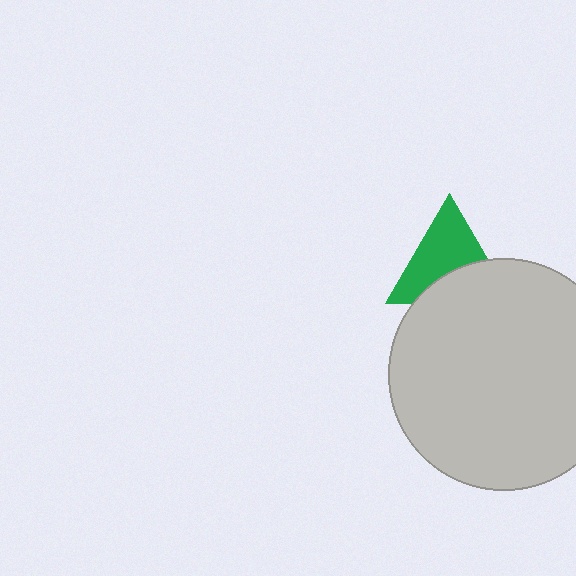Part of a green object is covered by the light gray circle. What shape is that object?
It is a triangle.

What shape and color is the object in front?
The object in front is a light gray circle.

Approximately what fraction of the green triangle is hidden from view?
Roughly 39% of the green triangle is hidden behind the light gray circle.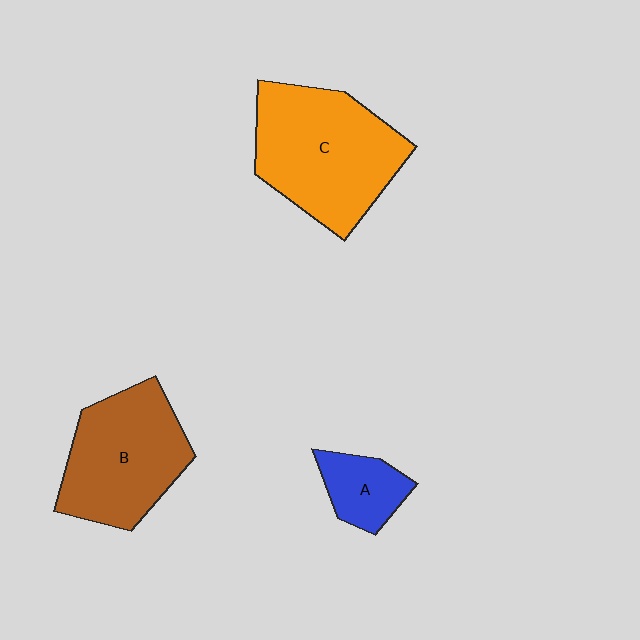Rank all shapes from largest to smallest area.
From largest to smallest: C (orange), B (brown), A (blue).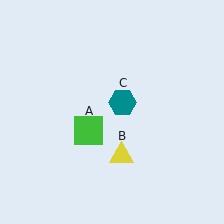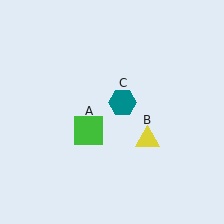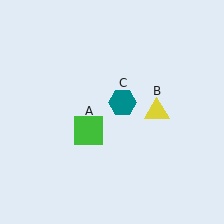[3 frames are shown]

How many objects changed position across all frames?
1 object changed position: yellow triangle (object B).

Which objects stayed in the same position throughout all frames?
Green square (object A) and teal hexagon (object C) remained stationary.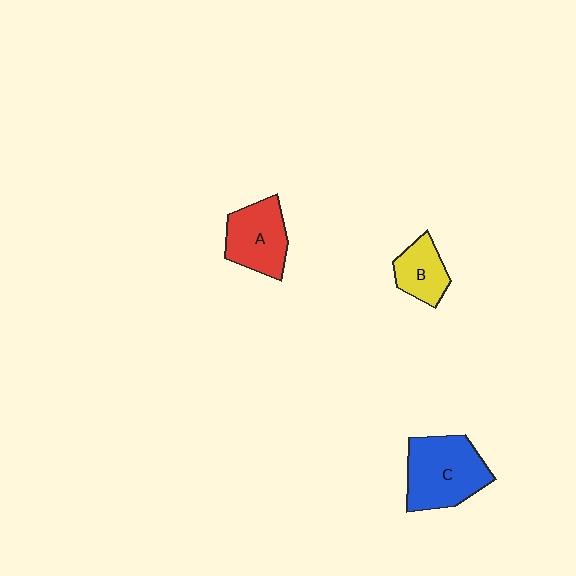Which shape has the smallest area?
Shape B (yellow).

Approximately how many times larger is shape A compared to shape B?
Approximately 1.4 times.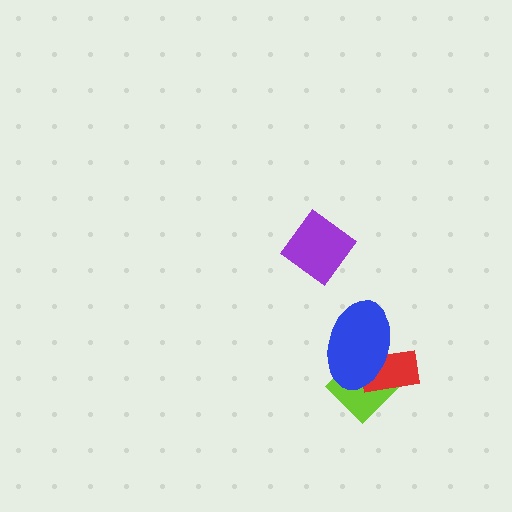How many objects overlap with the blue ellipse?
2 objects overlap with the blue ellipse.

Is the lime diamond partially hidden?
Yes, it is partially covered by another shape.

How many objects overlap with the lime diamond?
2 objects overlap with the lime diamond.